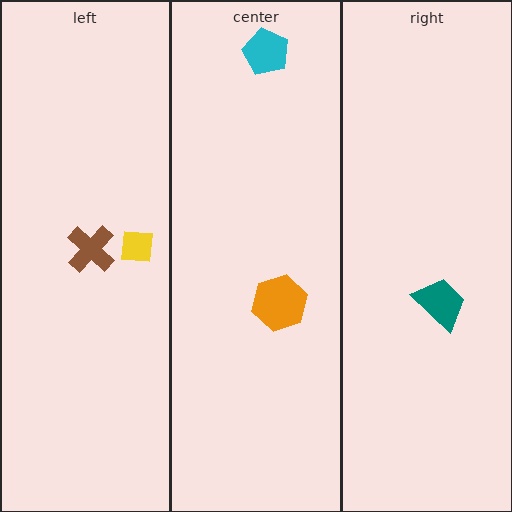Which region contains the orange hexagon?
The center region.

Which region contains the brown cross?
The left region.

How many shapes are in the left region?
2.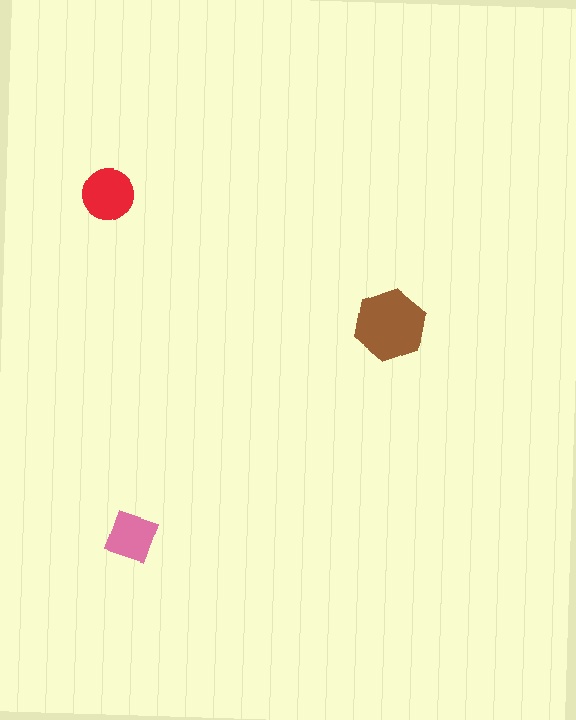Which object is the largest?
The brown hexagon.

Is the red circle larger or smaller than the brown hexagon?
Smaller.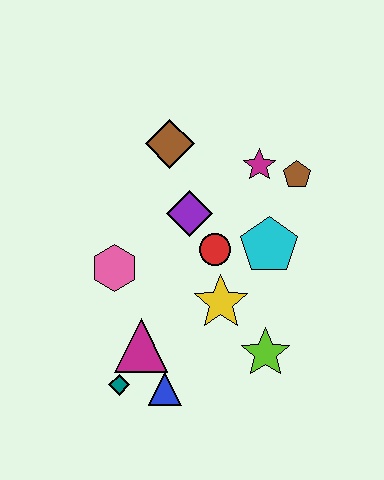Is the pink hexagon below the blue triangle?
No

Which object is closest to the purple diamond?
The red circle is closest to the purple diamond.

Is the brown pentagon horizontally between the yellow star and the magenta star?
No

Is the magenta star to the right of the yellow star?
Yes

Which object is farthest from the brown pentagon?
The teal diamond is farthest from the brown pentagon.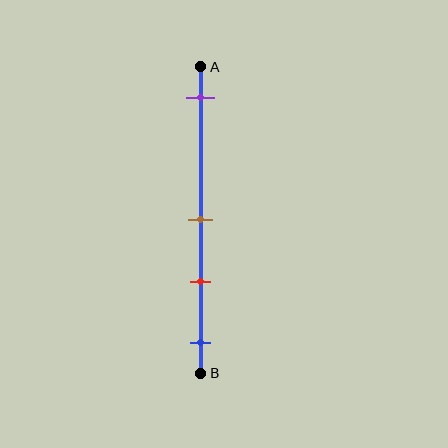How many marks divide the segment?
There are 4 marks dividing the segment.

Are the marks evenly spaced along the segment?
No, the marks are not evenly spaced.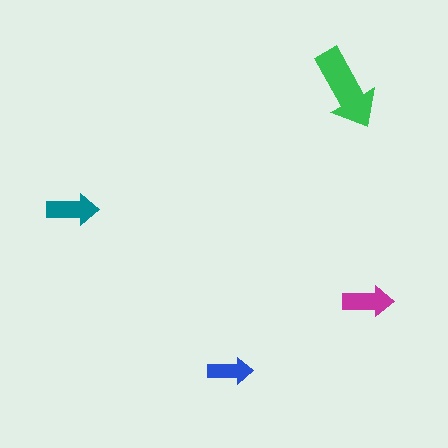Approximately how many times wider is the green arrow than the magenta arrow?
About 1.5 times wider.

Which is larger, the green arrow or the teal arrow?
The green one.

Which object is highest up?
The green arrow is topmost.